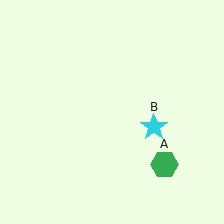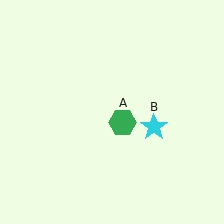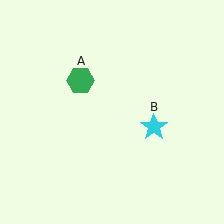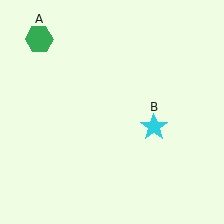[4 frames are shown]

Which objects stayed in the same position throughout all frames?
Cyan star (object B) remained stationary.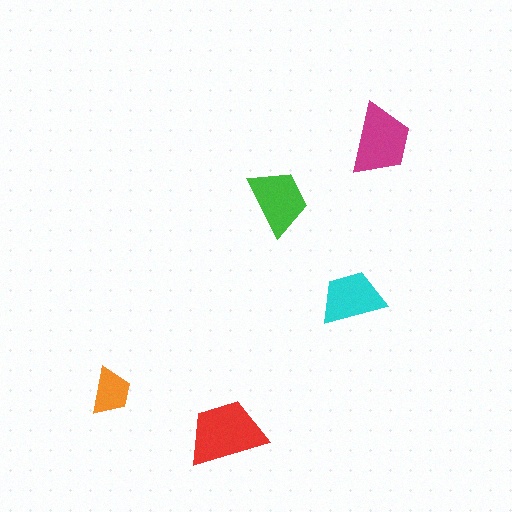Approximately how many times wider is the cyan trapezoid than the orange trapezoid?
About 1.5 times wider.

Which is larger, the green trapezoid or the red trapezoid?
The red one.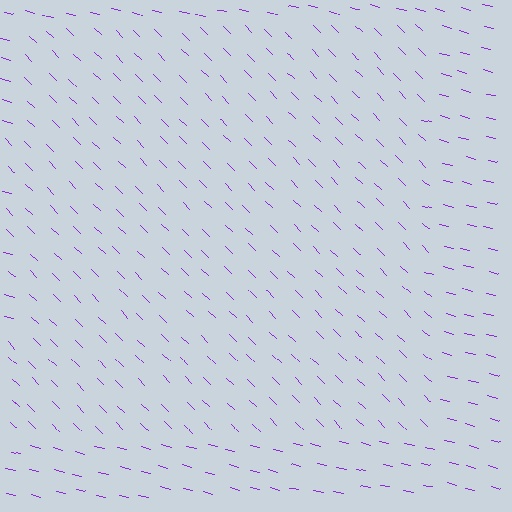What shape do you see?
I see a rectangle.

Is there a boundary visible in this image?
Yes, there is a texture boundary formed by a change in line orientation.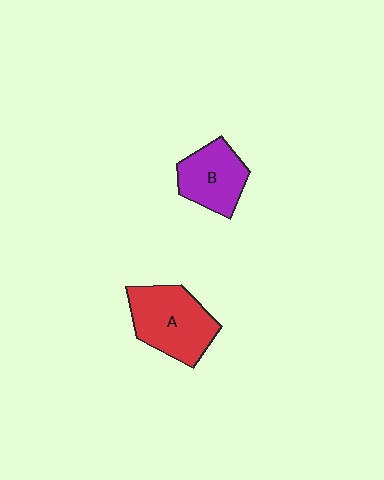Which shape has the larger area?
Shape A (red).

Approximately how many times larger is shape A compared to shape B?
Approximately 1.3 times.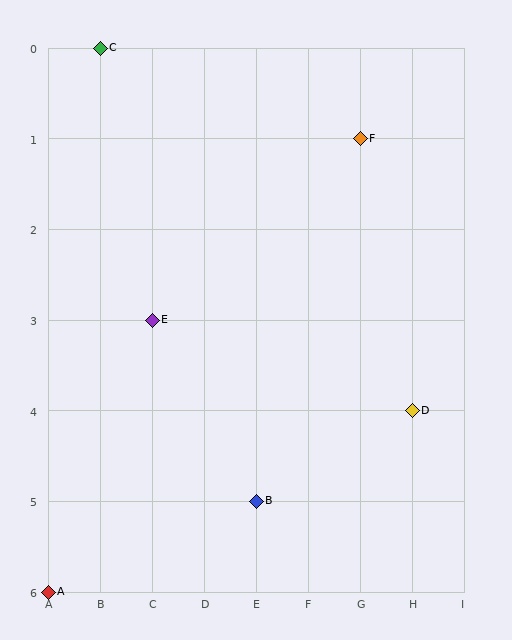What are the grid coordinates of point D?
Point D is at grid coordinates (H, 4).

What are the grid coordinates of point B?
Point B is at grid coordinates (E, 5).